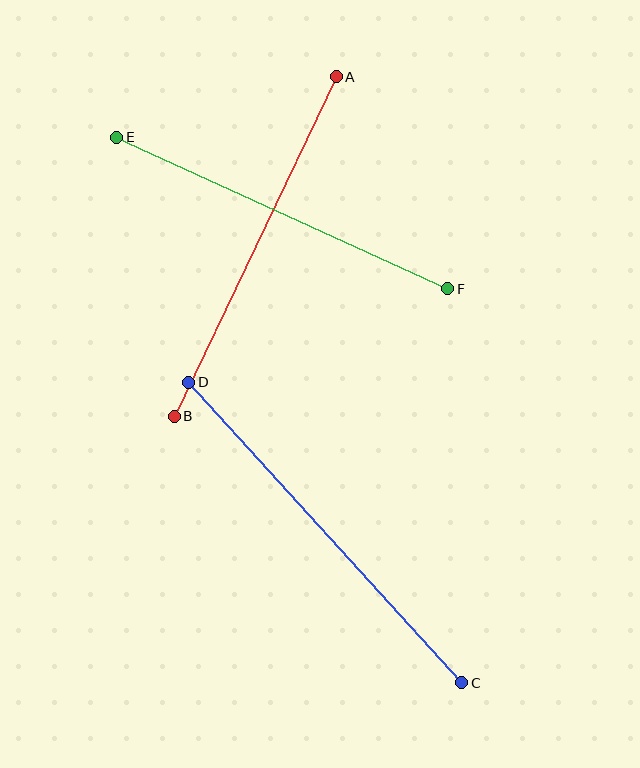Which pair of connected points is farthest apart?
Points C and D are farthest apart.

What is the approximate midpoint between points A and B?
The midpoint is at approximately (255, 246) pixels.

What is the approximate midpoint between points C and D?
The midpoint is at approximately (325, 533) pixels.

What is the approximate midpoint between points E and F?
The midpoint is at approximately (282, 213) pixels.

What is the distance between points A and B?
The distance is approximately 376 pixels.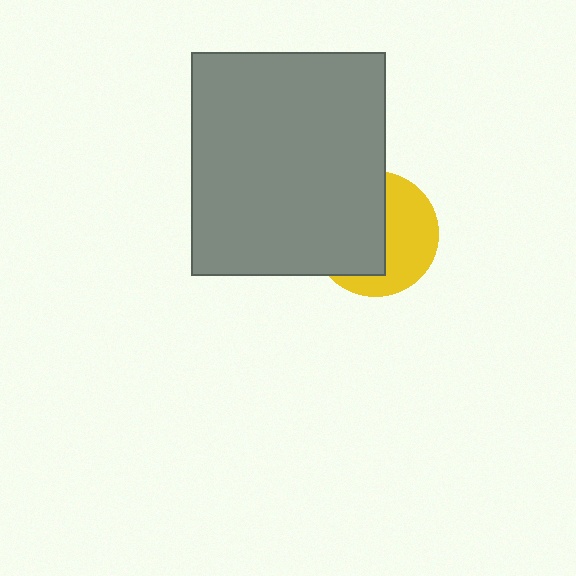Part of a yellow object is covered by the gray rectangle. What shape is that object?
It is a circle.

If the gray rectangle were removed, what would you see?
You would see the complete yellow circle.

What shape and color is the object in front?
The object in front is a gray rectangle.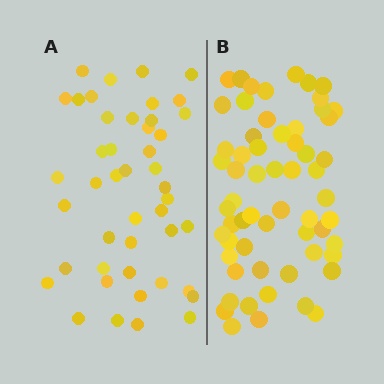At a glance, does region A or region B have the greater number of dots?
Region B (the right region) has more dots.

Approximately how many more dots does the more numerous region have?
Region B has approximately 15 more dots than region A.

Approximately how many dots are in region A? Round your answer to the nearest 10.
About 40 dots. (The exact count is 45, which rounds to 40.)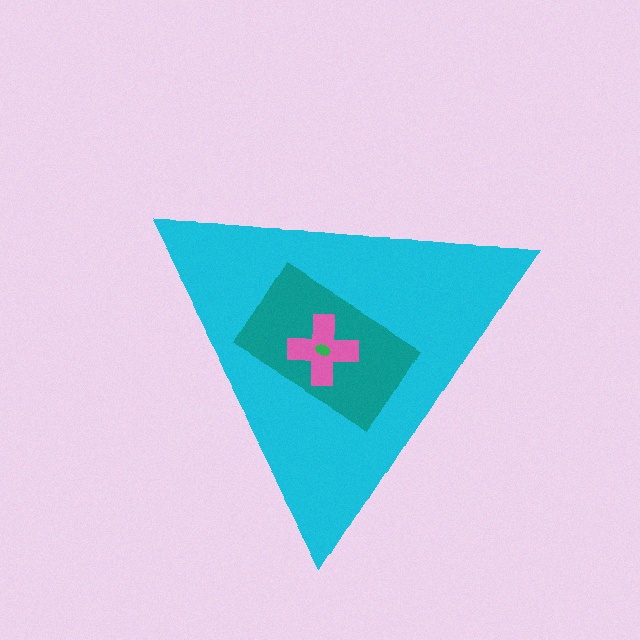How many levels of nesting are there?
4.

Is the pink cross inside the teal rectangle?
Yes.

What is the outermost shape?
The cyan triangle.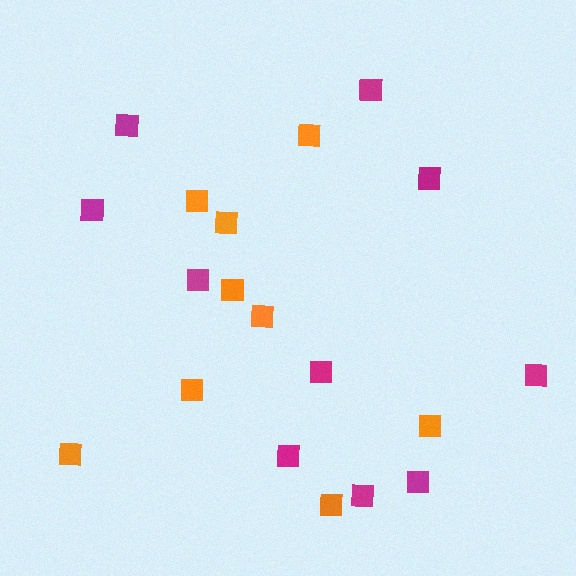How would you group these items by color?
There are 2 groups: one group of orange squares (9) and one group of magenta squares (10).